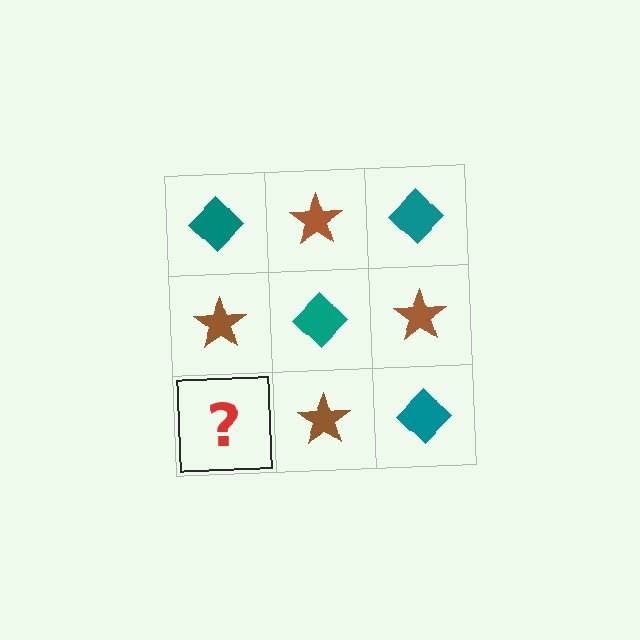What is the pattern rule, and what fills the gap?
The rule is that it alternates teal diamond and brown star in a checkerboard pattern. The gap should be filled with a teal diamond.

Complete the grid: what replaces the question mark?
The question mark should be replaced with a teal diamond.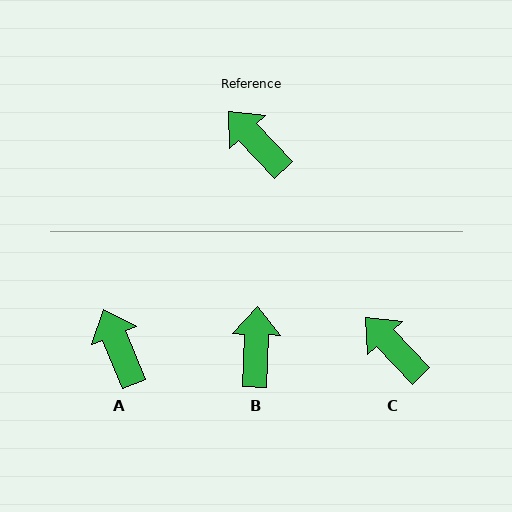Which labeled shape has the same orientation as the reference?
C.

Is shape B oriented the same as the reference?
No, it is off by about 45 degrees.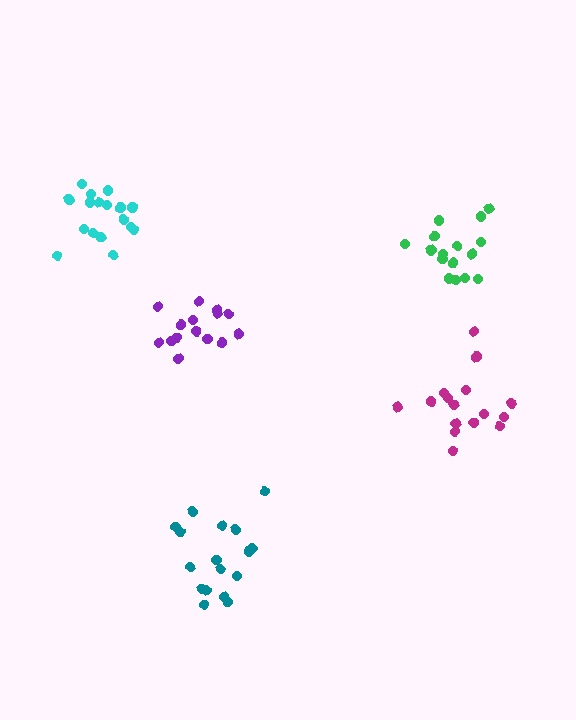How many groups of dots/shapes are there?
There are 5 groups.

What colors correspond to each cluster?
The clusters are colored: green, teal, magenta, purple, cyan.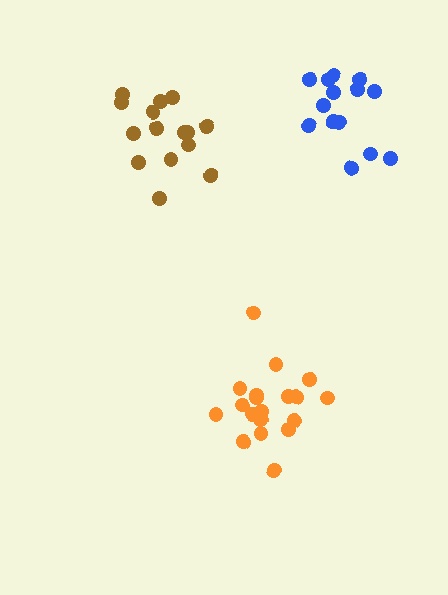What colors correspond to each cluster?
The clusters are colored: orange, brown, blue.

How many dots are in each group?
Group 1: 19 dots, Group 2: 15 dots, Group 3: 15 dots (49 total).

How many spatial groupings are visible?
There are 3 spatial groupings.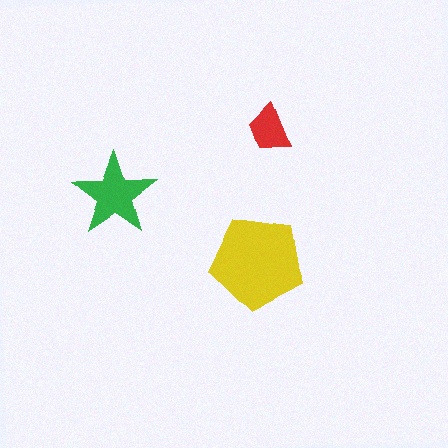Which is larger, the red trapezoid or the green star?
The green star.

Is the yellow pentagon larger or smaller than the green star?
Larger.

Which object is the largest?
The yellow pentagon.